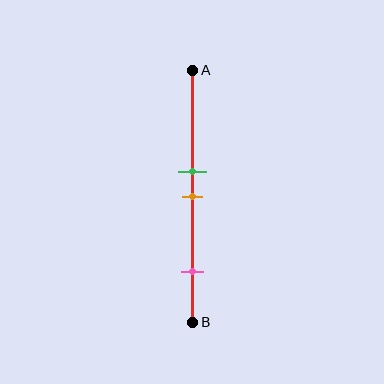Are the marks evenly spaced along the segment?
No, the marks are not evenly spaced.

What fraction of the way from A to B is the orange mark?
The orange mark is approximately 50% (0.5) of the way from A to B.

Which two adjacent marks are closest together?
The green and orange marks are the closest adjacent pair.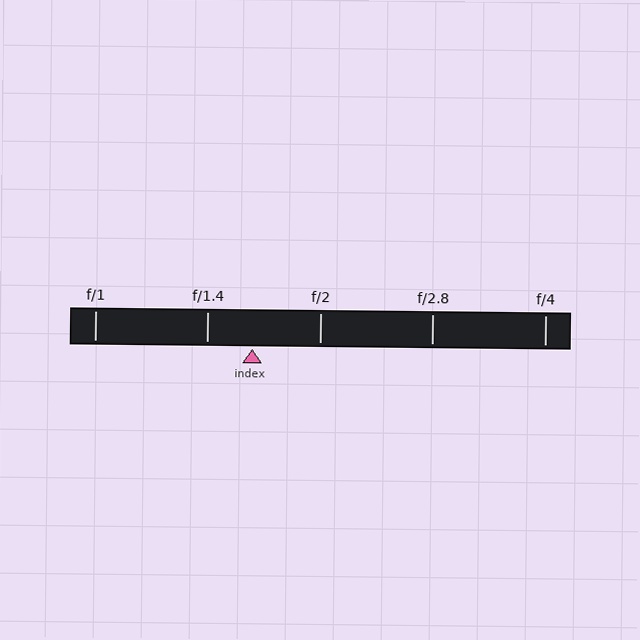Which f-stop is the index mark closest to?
The index mark is closest to f/1.4.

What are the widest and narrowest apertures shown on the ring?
The widest aperture shown is f/1 and the narrowest is f/4.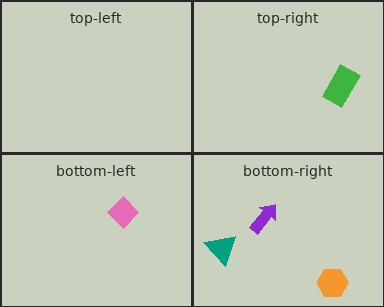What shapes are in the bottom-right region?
The orange hexagon, the teal triangle, the purple arrow.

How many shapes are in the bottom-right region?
3.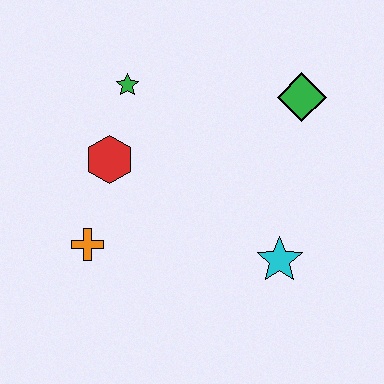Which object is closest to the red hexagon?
The green star is closest to the red hexagon.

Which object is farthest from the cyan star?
The green star is farthest from the cyan star.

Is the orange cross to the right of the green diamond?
No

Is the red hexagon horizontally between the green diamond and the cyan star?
No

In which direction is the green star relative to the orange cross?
The green star is above the orange cross.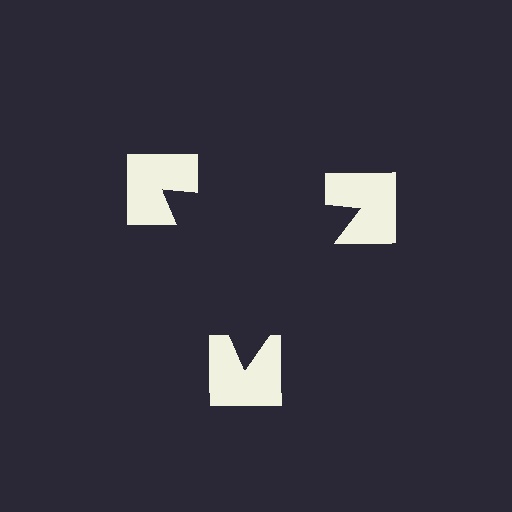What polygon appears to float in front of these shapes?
An illusory triangle — its edges are inferred from the aligned wedge cuts in the notched squares, not physically drawn.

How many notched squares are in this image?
There are 3 — one at each vertex of the illusory triangle.